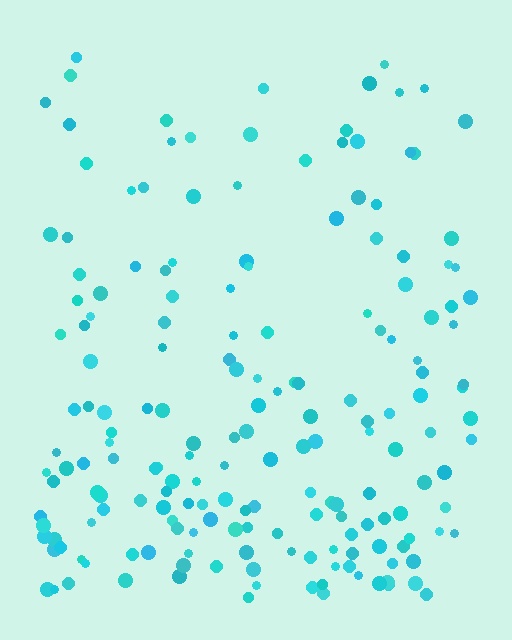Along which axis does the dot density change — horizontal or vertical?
Vertical.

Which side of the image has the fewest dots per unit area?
The top.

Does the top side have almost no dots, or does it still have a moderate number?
Still a moderate number, just noticeably fewer than the bottom.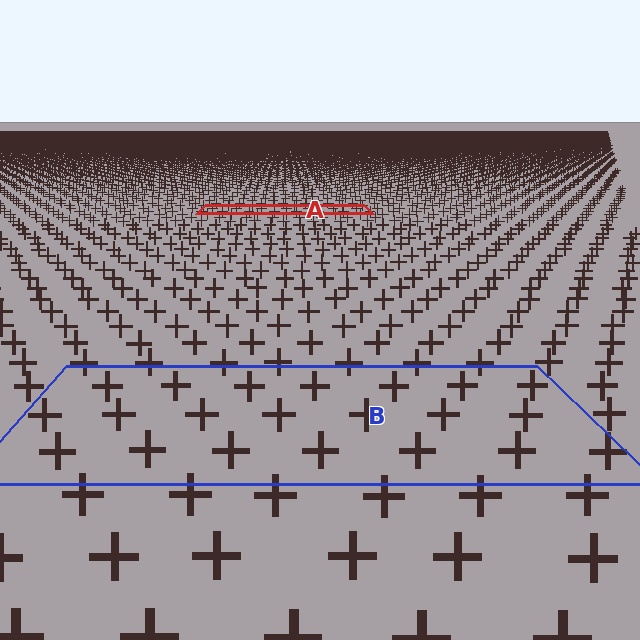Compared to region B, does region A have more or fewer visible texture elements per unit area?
Region A has more texture elements per unit area — they are packed more densely because it is farther away.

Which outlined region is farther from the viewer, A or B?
Region A is farther from the viewer — the texture elements inside it appear smaller and more densely packed.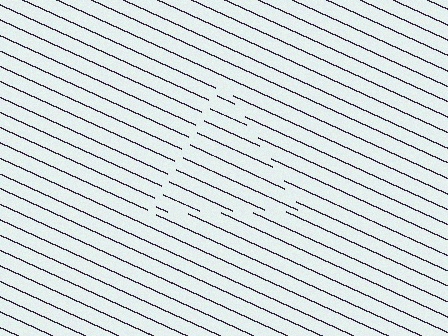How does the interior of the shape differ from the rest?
The interior of the shape contains the same grating, shifted by half a period — the contour is defined by the phase discontinuity where line-ends from the inner and outer gratings abut.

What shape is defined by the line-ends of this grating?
An illusory triangle. The interior of the shape contains the same grating, shifted by half a period — the contour is defined by the phase discontinuity where line-ends from the inner and outer gratings abut.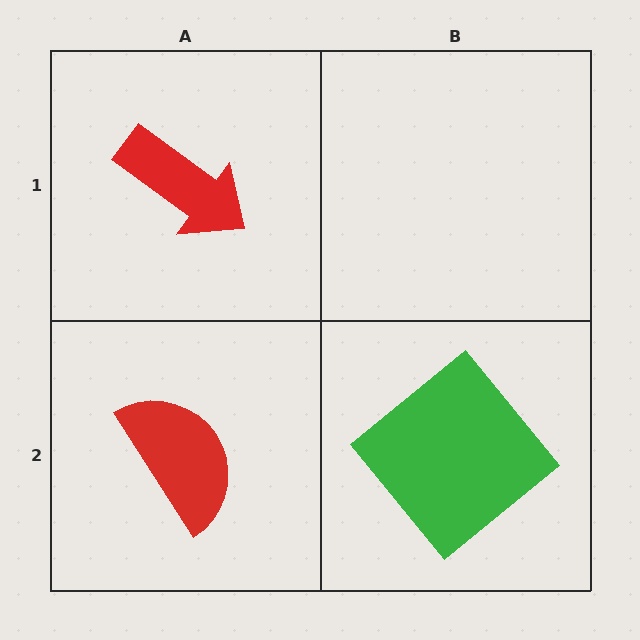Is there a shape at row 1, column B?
No, that cell is empty.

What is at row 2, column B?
A green diamond.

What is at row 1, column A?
A red arrow.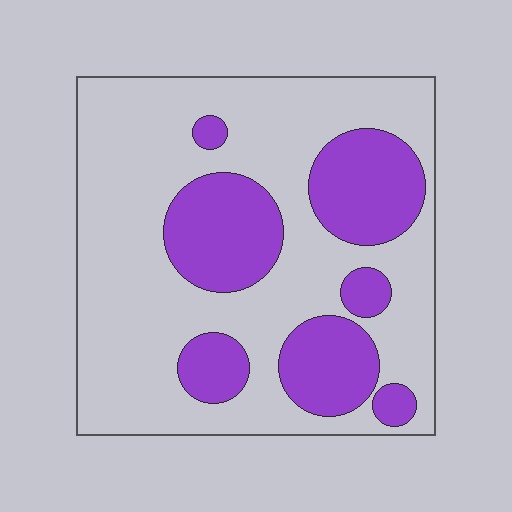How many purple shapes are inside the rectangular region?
7.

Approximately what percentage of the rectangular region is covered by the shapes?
Approximately 30%.